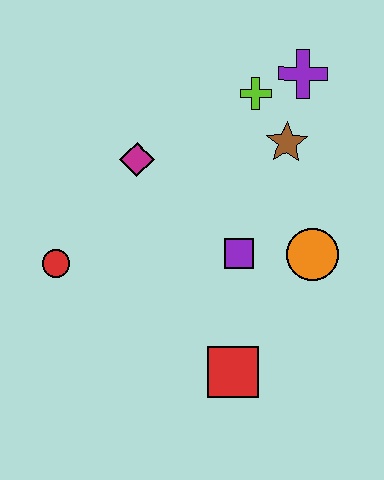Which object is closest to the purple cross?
The lime cross is closest to the purple cross.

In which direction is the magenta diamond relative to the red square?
The magenta diamond is above the red square.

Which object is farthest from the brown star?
The red circle is farthest from the brown star.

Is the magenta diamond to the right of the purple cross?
No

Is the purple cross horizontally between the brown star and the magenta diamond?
No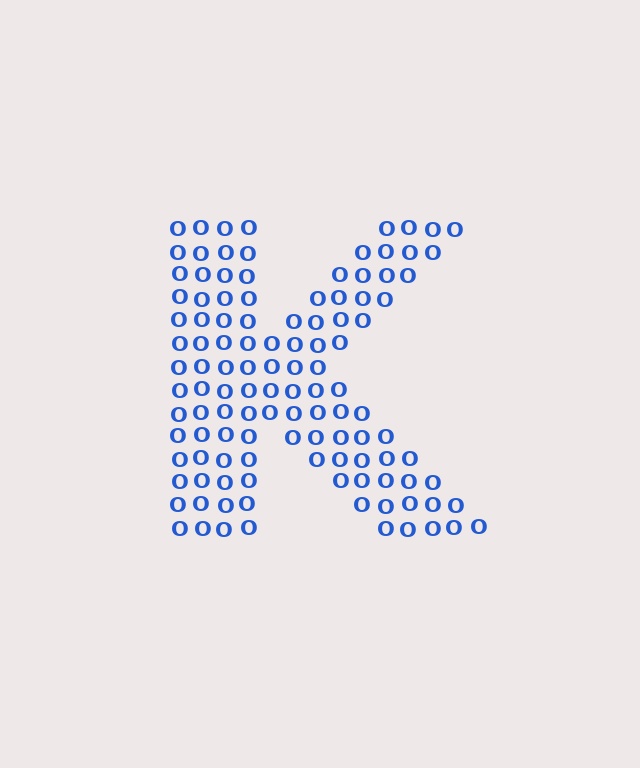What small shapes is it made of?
It is made of small letter O's.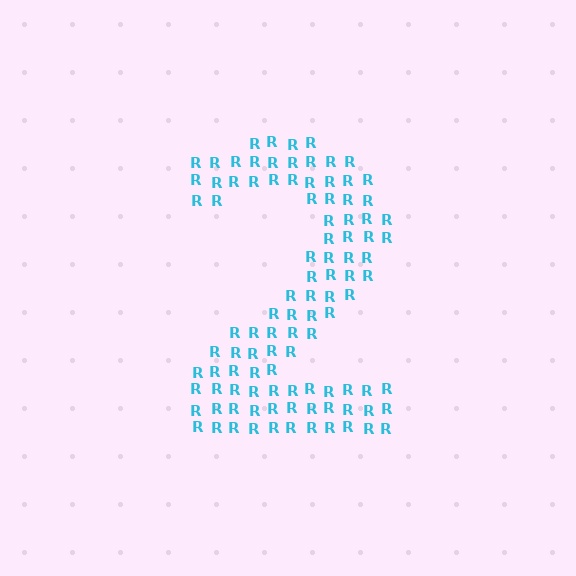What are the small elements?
The small elements are letter R's.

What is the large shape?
The large shape is the digit 2.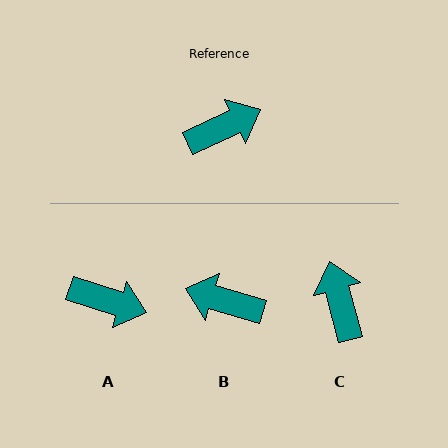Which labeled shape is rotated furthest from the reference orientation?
B, about 138 degrees away.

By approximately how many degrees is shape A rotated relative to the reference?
Approximately 43 degrees clockwise.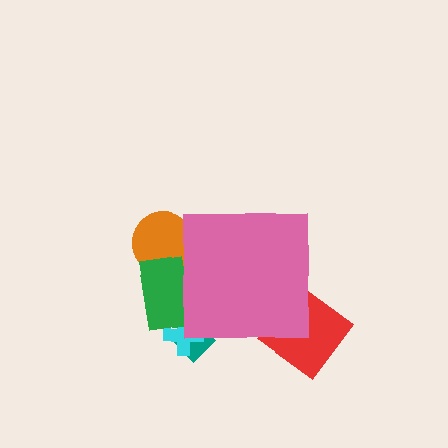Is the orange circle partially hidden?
Yes, the orange circle is partially hidden behind the pink square.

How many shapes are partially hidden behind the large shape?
5 shapes are partially hidden.